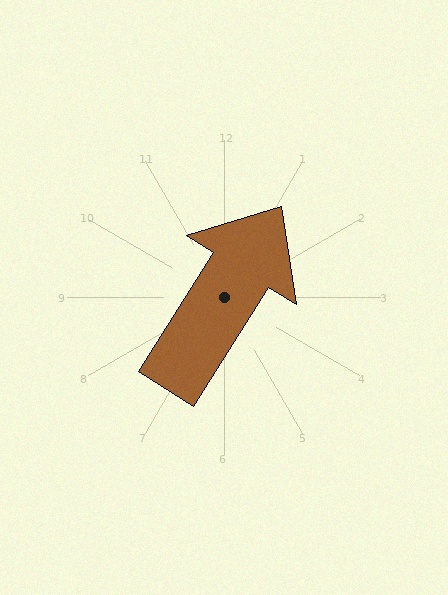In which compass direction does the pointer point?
Northeast.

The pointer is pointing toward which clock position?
Roughly 1 o'clock.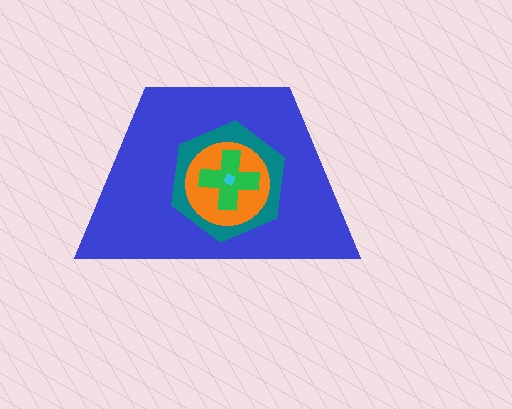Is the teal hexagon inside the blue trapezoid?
Yes.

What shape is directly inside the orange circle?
The green cross.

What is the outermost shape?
The blue trapezoid.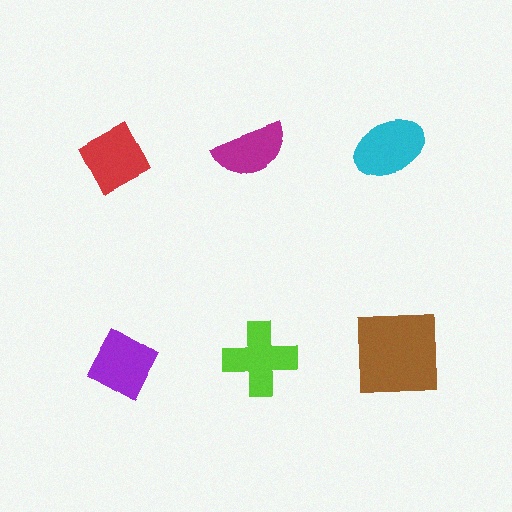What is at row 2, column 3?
A brown square.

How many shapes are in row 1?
3 shapes.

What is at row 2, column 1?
A purple diamond.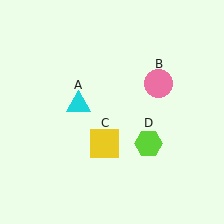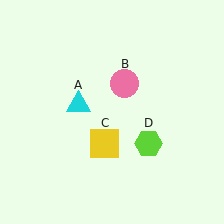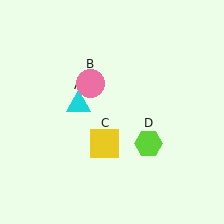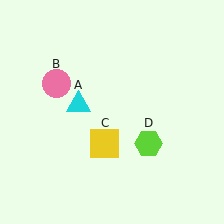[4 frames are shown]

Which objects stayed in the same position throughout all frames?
Cyan triangle (object A) and yellow square (object C) and lime hexagon (object D) remained stationary.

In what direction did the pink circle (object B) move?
The pink circle (object B) moved left.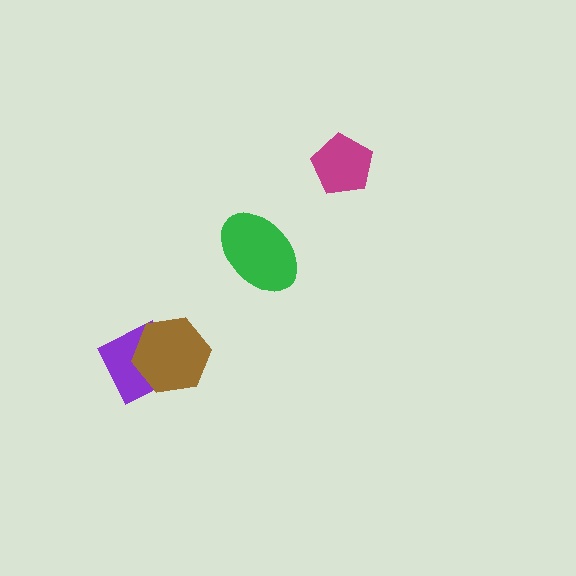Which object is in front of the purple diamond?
The brown hexagon is in front of the purple diamond.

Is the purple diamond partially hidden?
Yes, it is partially covered by another shape.